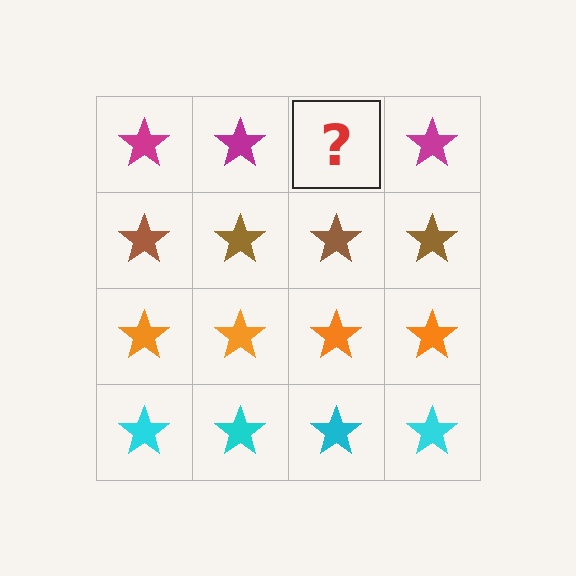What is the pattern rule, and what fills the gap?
The rule is that each row has a consistent color. The gap should be filled with a magenta star.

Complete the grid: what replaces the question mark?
The question mark should be replaced with a magenta star.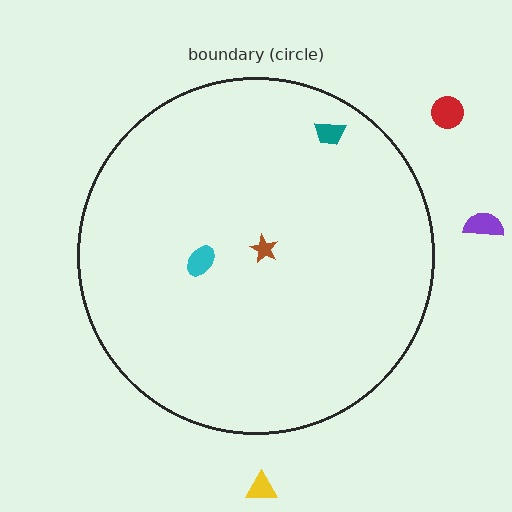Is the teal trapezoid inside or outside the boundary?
Inside.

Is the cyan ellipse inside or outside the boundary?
Inside.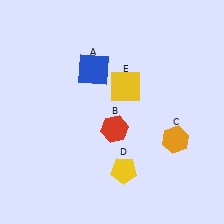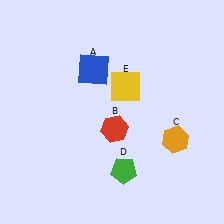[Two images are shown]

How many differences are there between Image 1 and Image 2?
There is 1 difference between the two images.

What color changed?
The pentagon (D) changed from yellow in Image 1 to green in Image 2.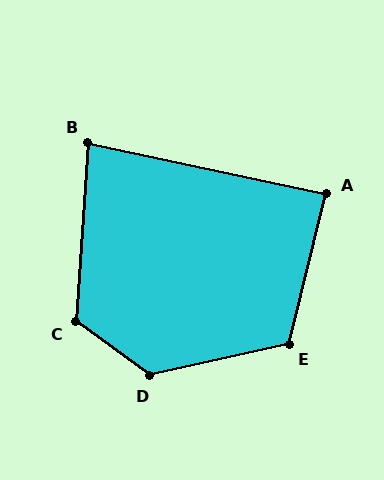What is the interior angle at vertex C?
Approximately 122 degrees (obtuse).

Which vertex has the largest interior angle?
D, at approximately 131 degrees.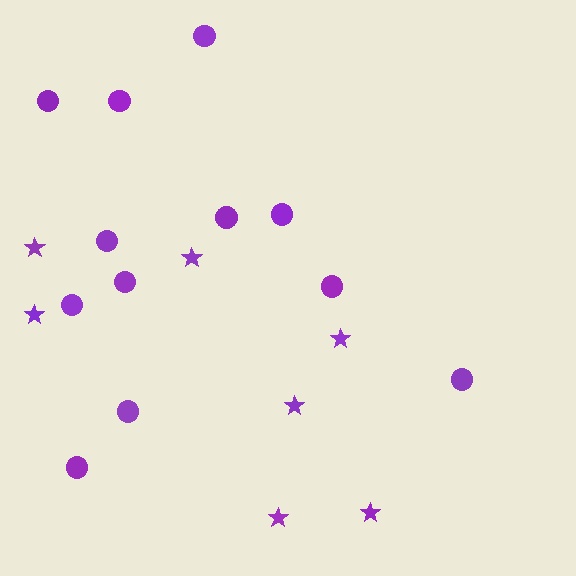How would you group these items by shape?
There are 2 groups: one group of stars (7) and one group of circles (12).